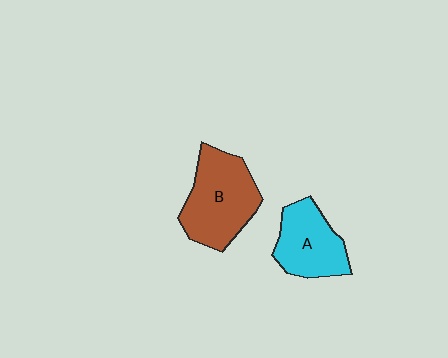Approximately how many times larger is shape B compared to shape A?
Approximately 1.3 times.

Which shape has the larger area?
Shape B (brown).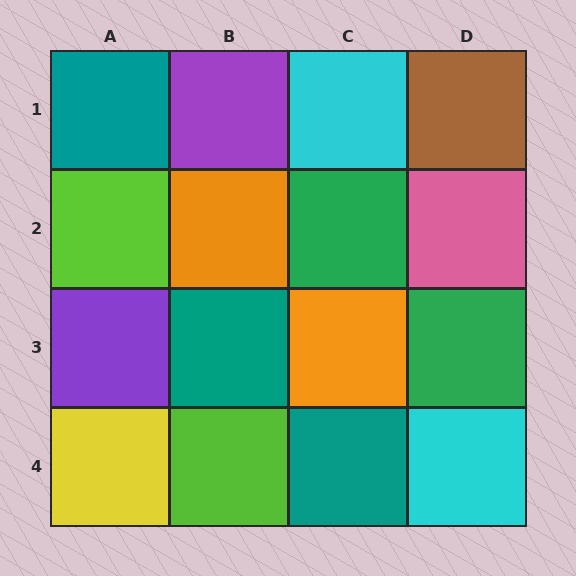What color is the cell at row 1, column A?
Teal.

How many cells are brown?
1 cell is brown.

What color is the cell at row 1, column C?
Cyan.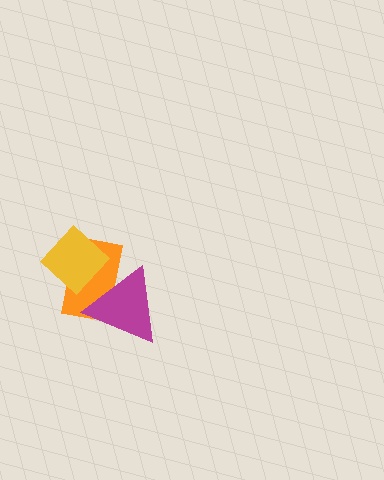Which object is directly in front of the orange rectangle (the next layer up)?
The magenta triangle is directly in front of the orange rectangle.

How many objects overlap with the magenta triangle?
2 objects overlap with the magenta triangle.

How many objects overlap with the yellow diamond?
2 objects overlap with the yellow diamond.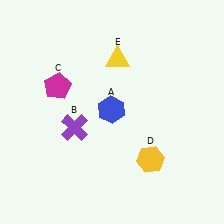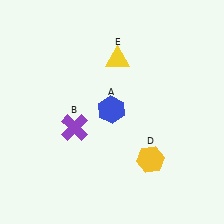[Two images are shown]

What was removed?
The magenta pentagon (C) was removed in Image 2.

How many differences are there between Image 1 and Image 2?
There is 1 difference between the two images.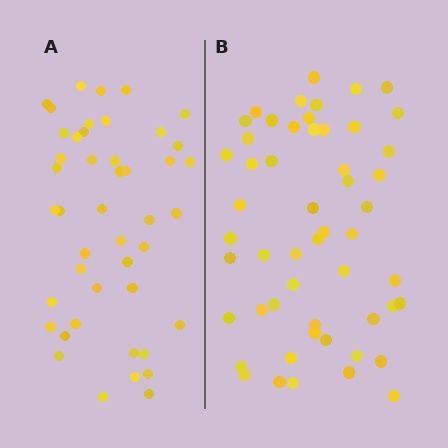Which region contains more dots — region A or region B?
Region B (the right region) has more dots.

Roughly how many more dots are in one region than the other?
Region B has roughly 8 or so more dots than region A.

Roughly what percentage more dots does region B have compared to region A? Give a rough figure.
About 20% more.